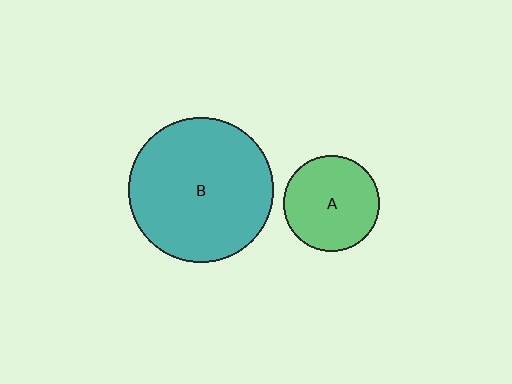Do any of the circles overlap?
No, none of the circles overlap.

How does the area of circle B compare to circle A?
Approximately 2.3 times.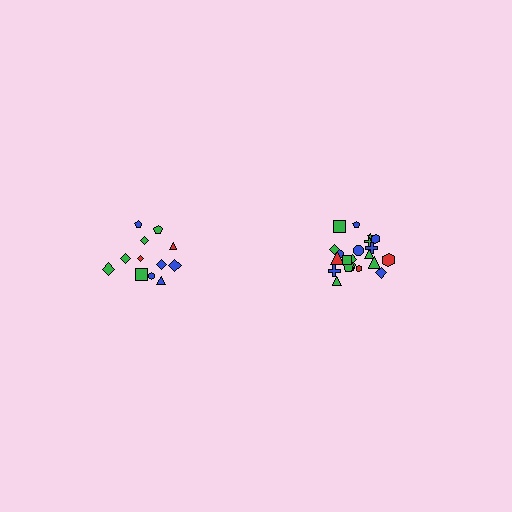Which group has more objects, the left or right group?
The right group.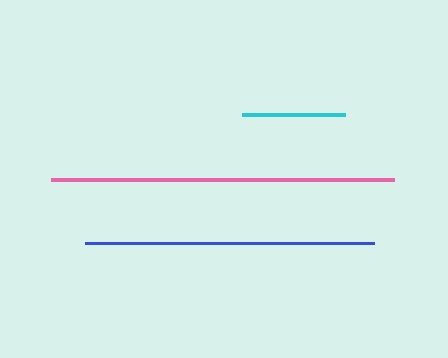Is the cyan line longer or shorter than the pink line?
The pink line is longer than the cyan line.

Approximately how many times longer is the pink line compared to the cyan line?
The pink line is approximately 3.3 times the length of the cyan line.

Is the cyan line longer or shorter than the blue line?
The blue line is longer than the cyan line.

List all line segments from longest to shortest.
From longest to shortest: pink, blue, cyan.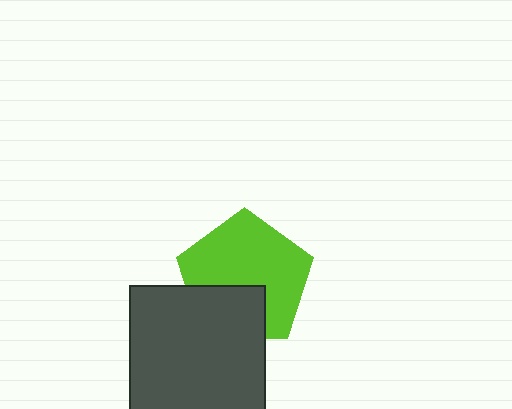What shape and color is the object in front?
The object in front is a dark gray rectangle.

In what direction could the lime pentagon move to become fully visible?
The lime pentagon could move up. That would shift it out from behind the dark gray rectangle entirely.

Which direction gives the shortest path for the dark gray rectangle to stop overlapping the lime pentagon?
Moving down gives the shortest separation.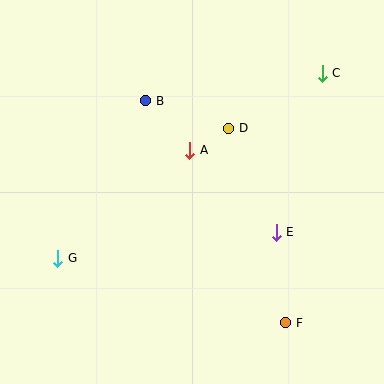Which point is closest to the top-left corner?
Point B is closest to the top-left corner.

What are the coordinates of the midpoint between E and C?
The midpoint between E and C is at (299, 153).